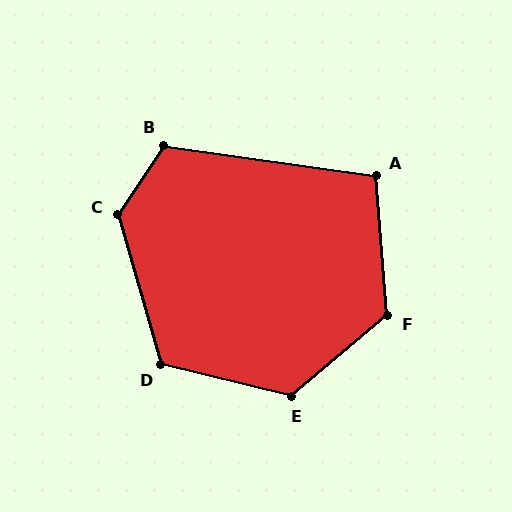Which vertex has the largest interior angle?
C, at approximately 131 degrees.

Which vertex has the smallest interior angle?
A, at approximately 103 degrees.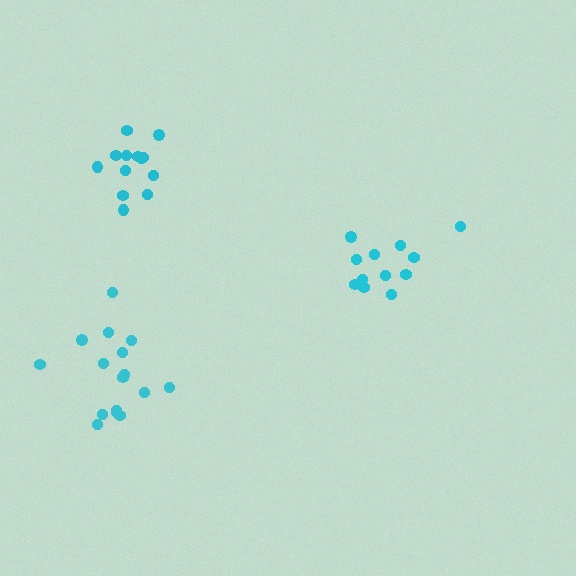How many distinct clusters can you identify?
There are 3 distinct clusters.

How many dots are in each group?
Group 1: 12 dots, Group 2: 16 dots, Group 3: 13 dots (41 total).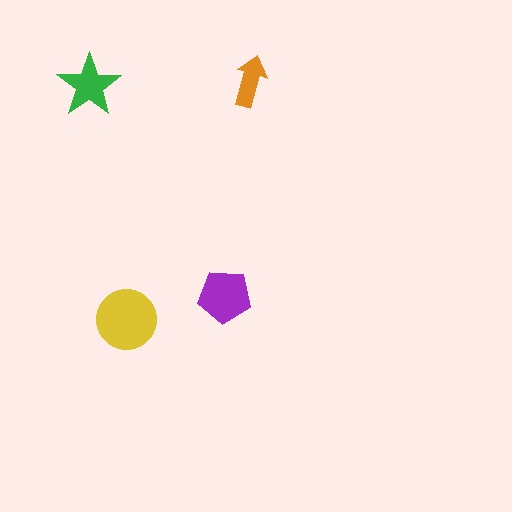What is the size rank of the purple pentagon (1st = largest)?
2nd.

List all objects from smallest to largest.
The orange arrow, the green star, the purple pentagon, the yellow circle.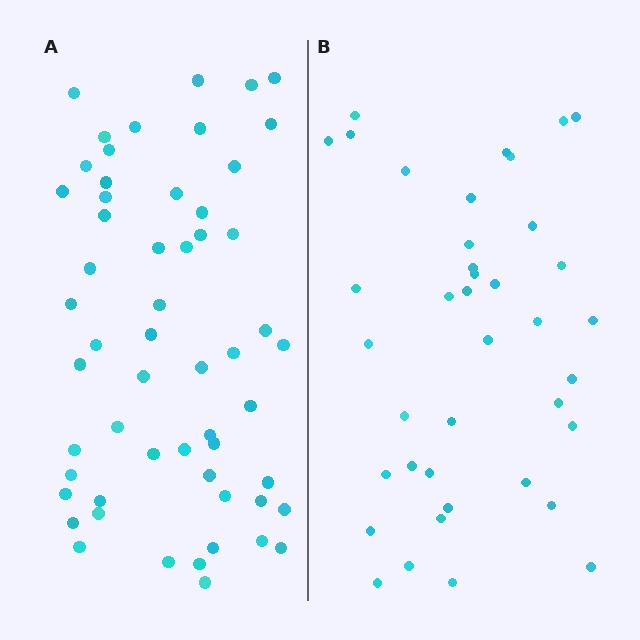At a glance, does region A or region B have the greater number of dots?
Region A (the left region) has more dots.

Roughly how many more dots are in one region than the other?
Region A has approximately 15 more dots than region B.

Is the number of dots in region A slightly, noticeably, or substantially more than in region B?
Region A has noticeably more, but not dramatically so. The ratio is roughly 1.4 to 1.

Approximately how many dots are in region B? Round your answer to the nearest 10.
About 40 dots. (The exact count is 39, which rounds to 40.)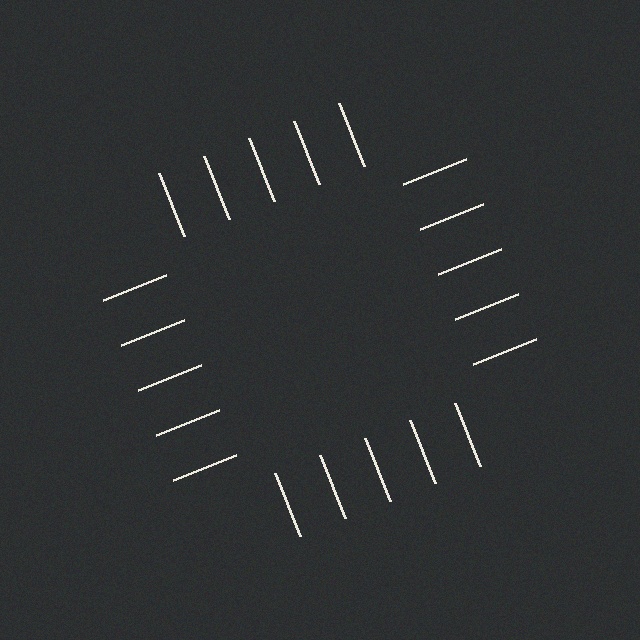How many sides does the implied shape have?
4 sides — the line-ends trace a square.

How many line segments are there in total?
20 — 5 along each of the 4 edges.